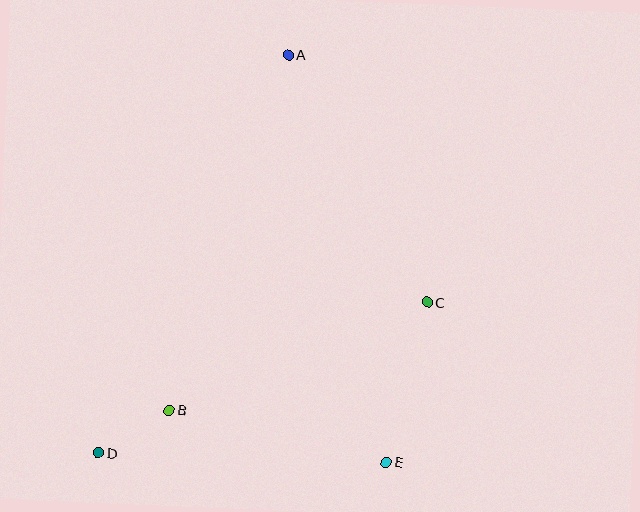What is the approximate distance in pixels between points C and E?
The distance between C and E is approximately 165 pixels.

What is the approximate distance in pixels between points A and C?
The distance between A and C is approximately 284 pixels.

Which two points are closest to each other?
Points B and D are closest to each other.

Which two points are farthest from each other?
Points A and D are farthest from each other.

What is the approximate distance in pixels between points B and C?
The distance between B and C is approximately 280 pixels.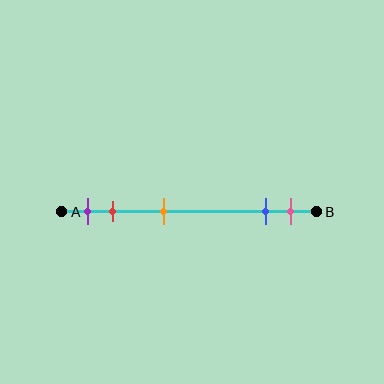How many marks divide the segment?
There are 5 marks dividing the segment.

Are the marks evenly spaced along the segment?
No, the marks are not evenly spaced.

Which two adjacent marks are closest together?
The blue and pink marks are the closest adjacent pair.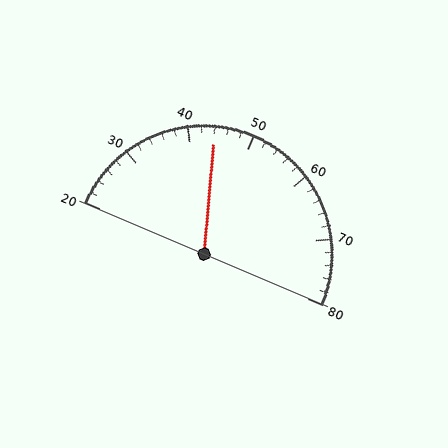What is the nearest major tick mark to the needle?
The nearest major tick mark is 40.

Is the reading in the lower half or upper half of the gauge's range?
The reading is in the lower half of the range (20 to 80).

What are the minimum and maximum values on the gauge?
The gauge ranges from 20 to 80.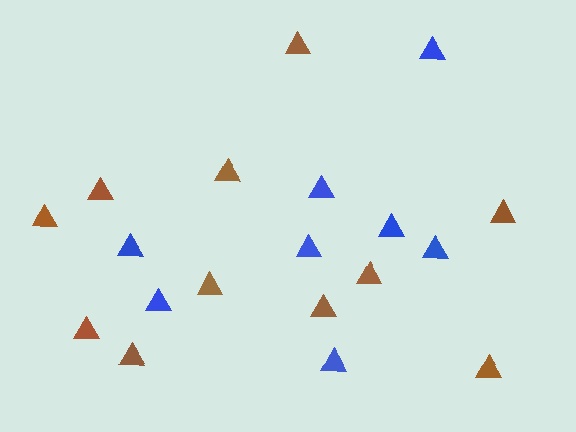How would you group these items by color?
There are 2 groups: one group of blue triangles (8) and one group of brown triangles (11).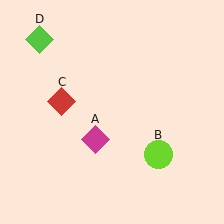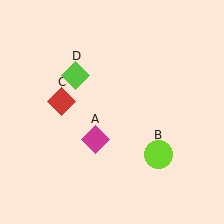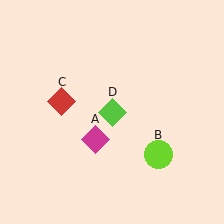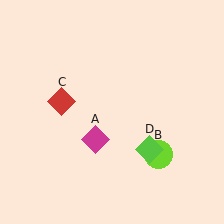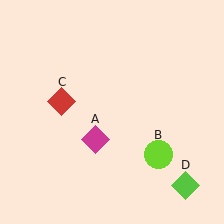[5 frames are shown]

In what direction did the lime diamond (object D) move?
The lime diamond (object D) moved down and to the right.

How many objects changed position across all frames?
1 object changed position: lime diamond (object D).